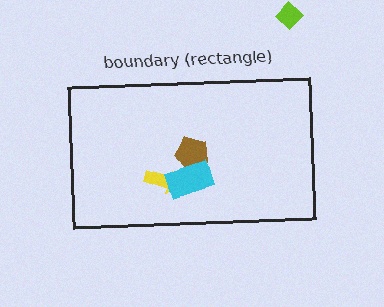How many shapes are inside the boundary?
3 inside, 1 outside.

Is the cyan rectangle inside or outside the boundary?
Inside.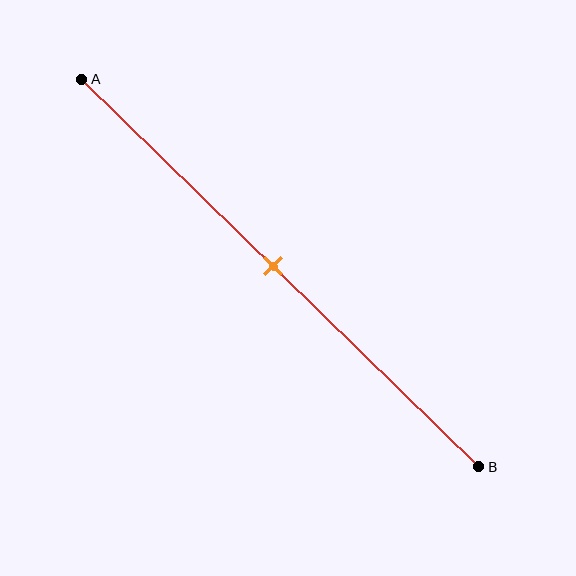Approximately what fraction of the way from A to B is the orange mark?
The orange mark is approximately 50% of the way from A to B.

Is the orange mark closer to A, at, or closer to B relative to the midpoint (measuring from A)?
The orange mark is approximately at the midpoint of segment AB.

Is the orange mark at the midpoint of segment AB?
Yes, the mark is approximately at the midpoint.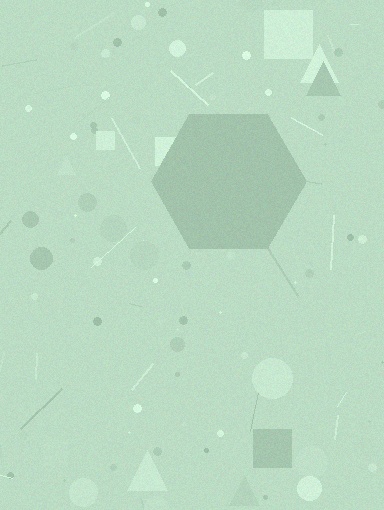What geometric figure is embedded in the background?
A hexagon is embedded in the background.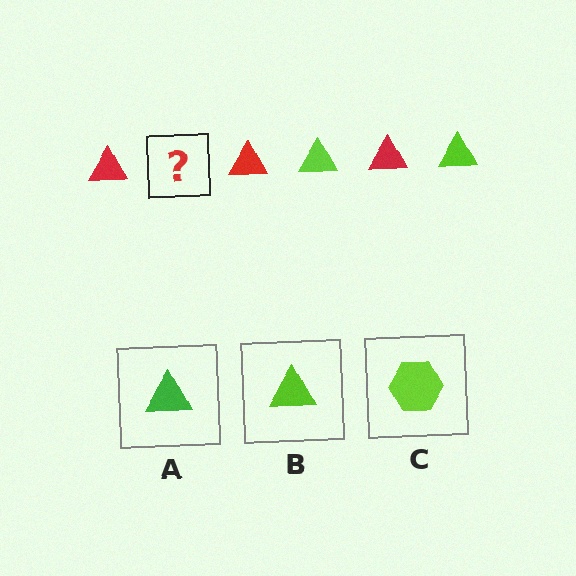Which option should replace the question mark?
Option B.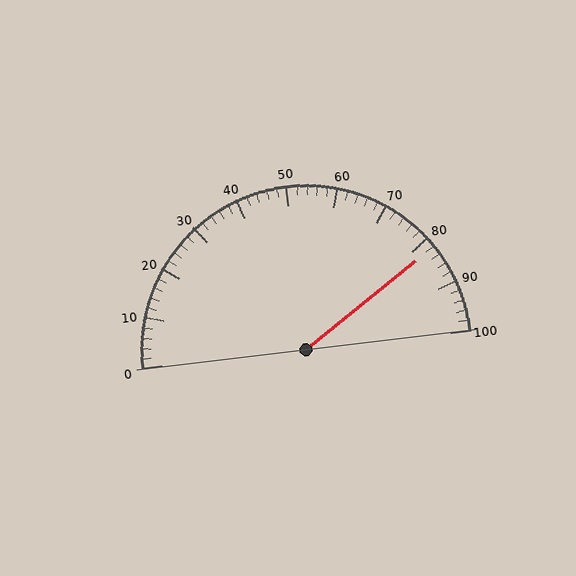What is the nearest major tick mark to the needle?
The nearest major tick mark is 80.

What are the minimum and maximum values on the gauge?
The gauge ranges from 0 to 100.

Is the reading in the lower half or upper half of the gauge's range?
The reading is in the upper half of the range (0 to 100).